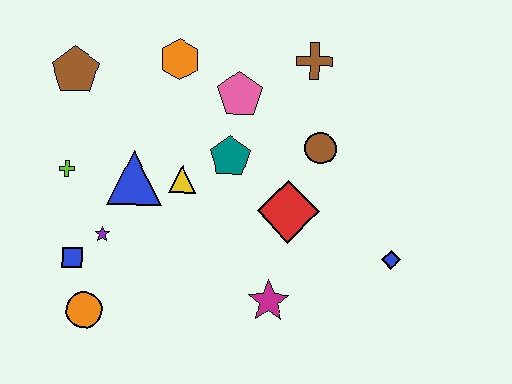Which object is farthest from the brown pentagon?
The blue diamond is farthest from the brown pentagon.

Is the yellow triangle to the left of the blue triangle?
No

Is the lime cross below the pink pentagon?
Yes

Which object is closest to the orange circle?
The blue square is closest to the orange circle.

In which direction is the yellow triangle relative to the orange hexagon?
The yellow triangle is below the orange hexagon.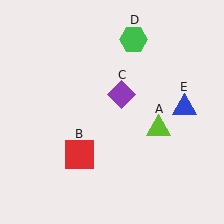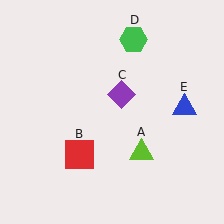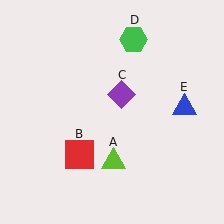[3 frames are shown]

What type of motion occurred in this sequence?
The lime triangle (object A) rotated clockwise around the center of the scene.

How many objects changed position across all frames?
1 object changed position: lime triangle (object A).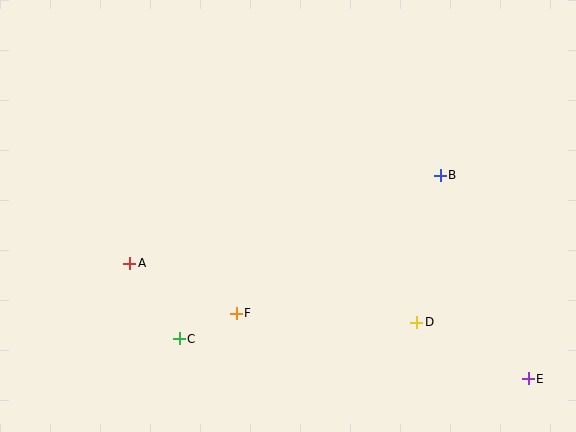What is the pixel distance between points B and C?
The distance between B and C is 308 pixels.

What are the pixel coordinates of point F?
Point F is at (236, 313).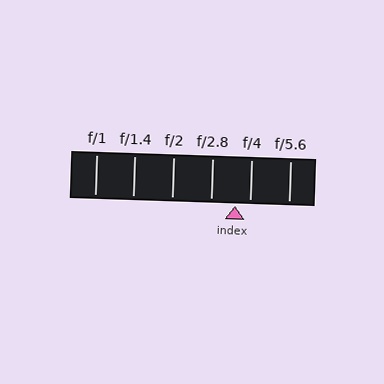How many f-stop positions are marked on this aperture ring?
There are 6 f-stop positions marked.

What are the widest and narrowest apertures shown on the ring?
The widest aperture shown is f/1 and the narrowest is f/5.6.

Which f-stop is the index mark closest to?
The index mark is closest to f/4.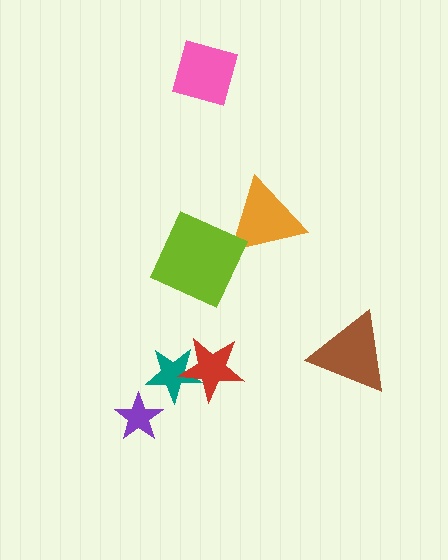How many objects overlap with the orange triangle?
0 objects overlap with the orange triangle.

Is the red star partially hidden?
No, no other shape covers it.